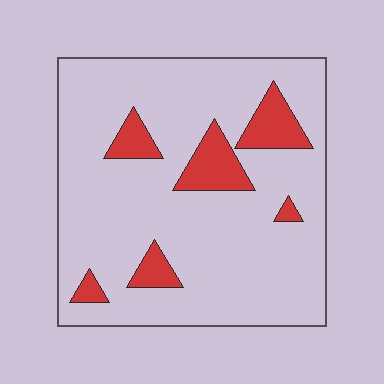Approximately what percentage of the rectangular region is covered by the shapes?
Approximately 15%.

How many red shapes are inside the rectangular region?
6.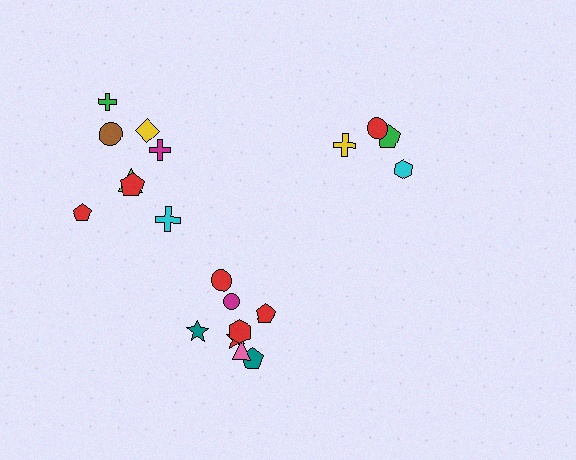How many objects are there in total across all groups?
There are 20 objects.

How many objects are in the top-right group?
There are 4 objects.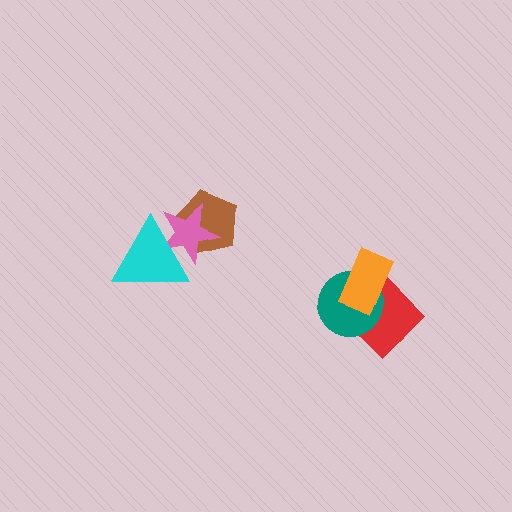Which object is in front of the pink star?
The cyan triangle is in front of the pink star.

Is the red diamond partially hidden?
Yes, it is partially covered by another shape.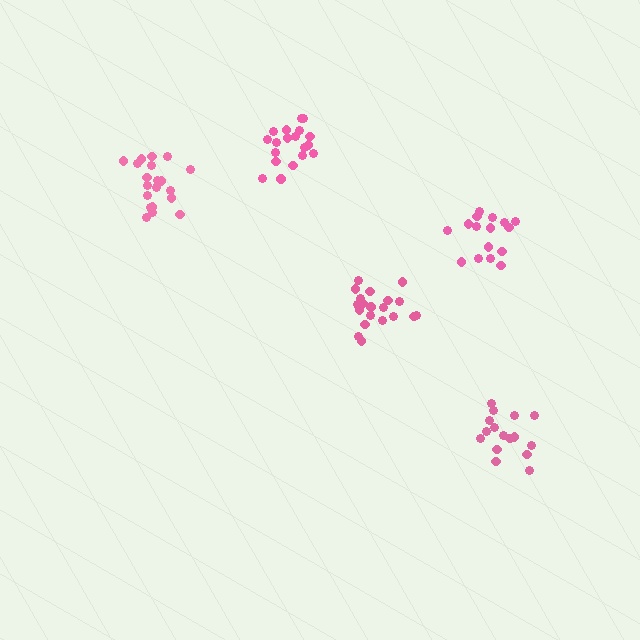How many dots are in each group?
Group 1: 19 dots, Group 2: 20 dots, Group 3: 16 dots, Group 4: 20 dots, Group 5: 16 dots (91 total).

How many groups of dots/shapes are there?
There are 5 groups.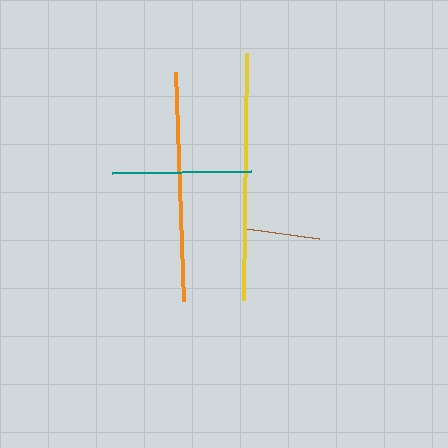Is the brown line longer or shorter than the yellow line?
The yellow line is longer than the brown line.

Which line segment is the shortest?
The brown line is the shortest at approximately 74 pixels.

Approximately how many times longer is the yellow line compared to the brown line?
The yellow line is approximately 3.3 times the length of the brown line.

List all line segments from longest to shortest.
From longest to shortest: yellow, orange, teal, brown.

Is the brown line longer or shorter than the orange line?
The orange line is longer than the brown line.